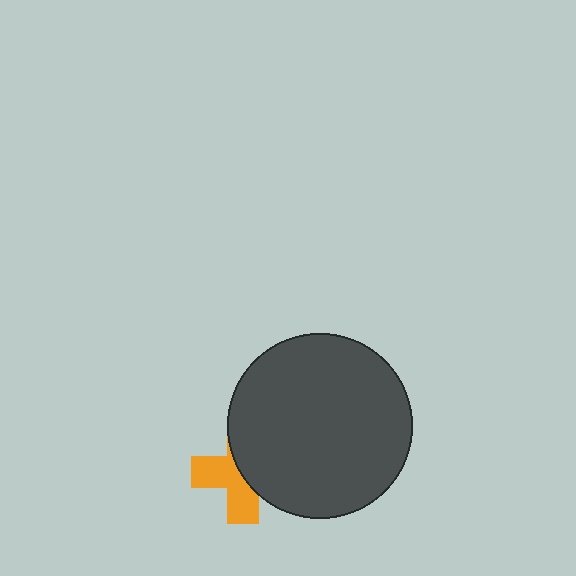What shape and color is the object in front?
The object in front is a dark gray circle.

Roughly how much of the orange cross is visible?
About half of it is visible (roughly 48%).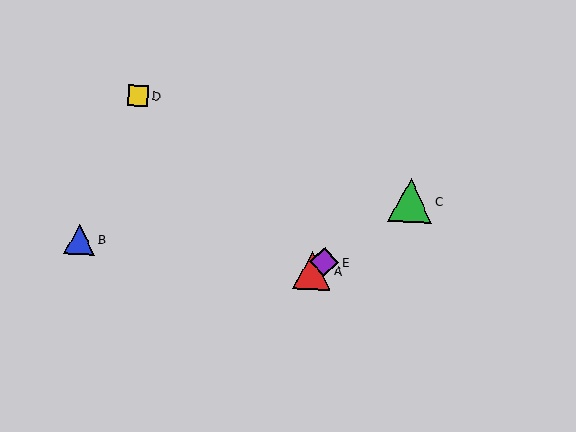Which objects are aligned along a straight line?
Objects A, C, E are aligned along a straight line.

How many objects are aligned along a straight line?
3 objects (A, C, E) are aligned along a straight line.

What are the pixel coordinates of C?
Object C is at (410, 201).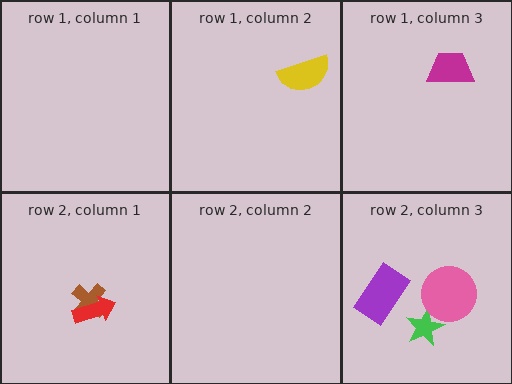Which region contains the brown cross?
The row 2, column 1 region.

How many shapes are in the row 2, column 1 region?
2.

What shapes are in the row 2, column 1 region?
The brown cross, the red arrow.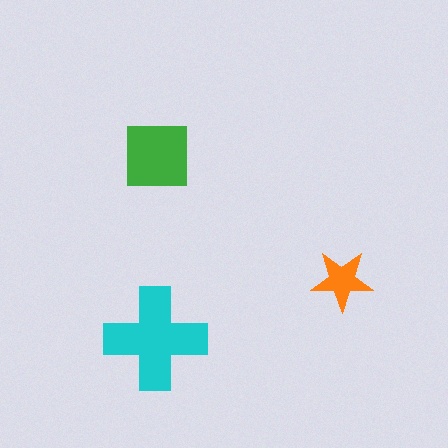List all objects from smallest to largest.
The orange star, the green square, the cyan cross.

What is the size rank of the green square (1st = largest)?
2nd.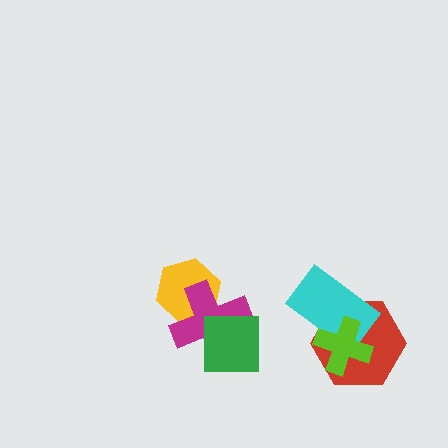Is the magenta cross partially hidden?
Yes, it is partially covered by another shape.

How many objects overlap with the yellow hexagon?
1 object overlaps with the yellow hexagon.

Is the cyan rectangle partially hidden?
Yes, it is partially covered by another shape.